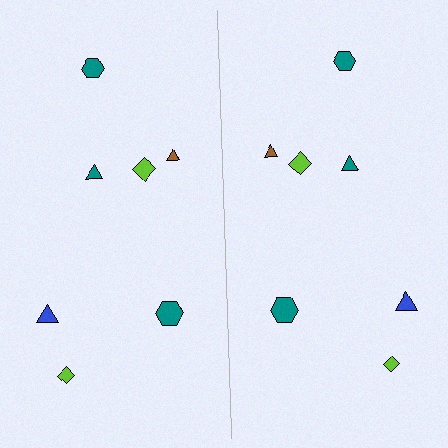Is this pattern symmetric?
Yes, this pattern has bilateral (reflection) symmetry.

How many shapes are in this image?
There are 14 shapes in this image.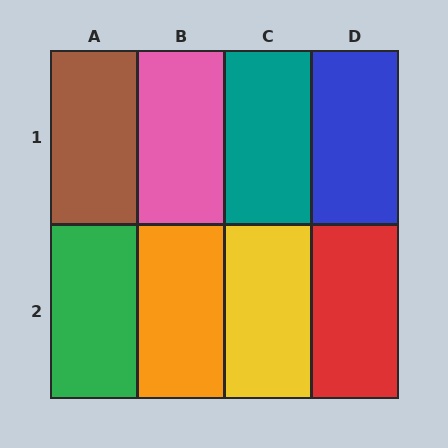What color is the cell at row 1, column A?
Brown.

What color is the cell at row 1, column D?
Blue.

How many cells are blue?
1 cell is blue.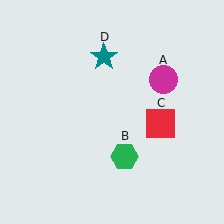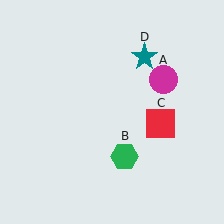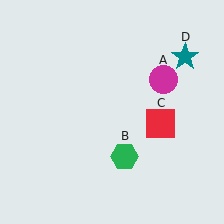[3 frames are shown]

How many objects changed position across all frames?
1 object changed position: teal star (object D).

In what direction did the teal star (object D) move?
The teal star (object D) moved right.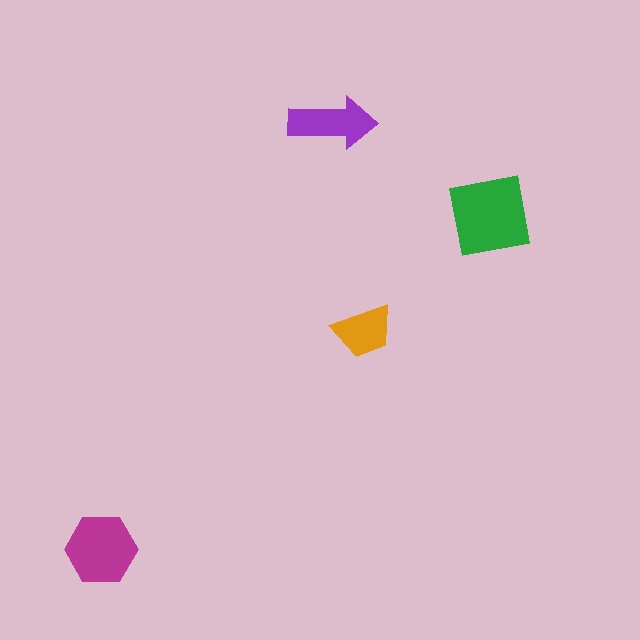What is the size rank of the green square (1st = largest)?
1st.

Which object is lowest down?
The magenta hexagon is bottommost.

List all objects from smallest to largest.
The orange trapezoid, the purple arrow, the magenta hexagon, the green square.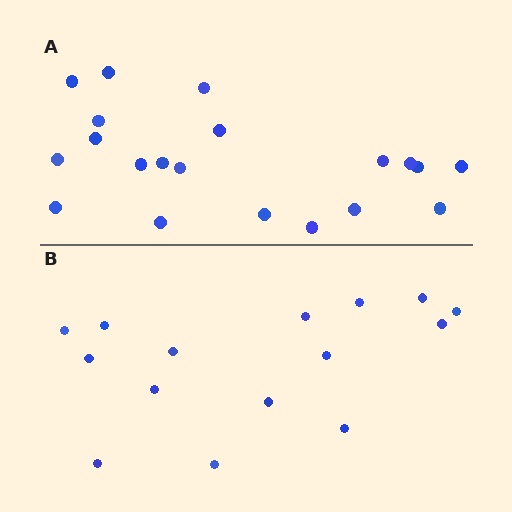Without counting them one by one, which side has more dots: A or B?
Region A (the top region) has more dots.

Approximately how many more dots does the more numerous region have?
Region A has about 5 more dots than region B.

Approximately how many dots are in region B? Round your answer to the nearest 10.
About 20 dots. (The exact count is 15, which rounds to 20.)